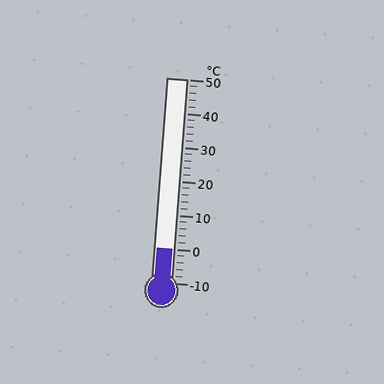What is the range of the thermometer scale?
The thermometer scale ranges from -10°C to 50°C.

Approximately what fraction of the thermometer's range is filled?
The thermometer is filled to approximately 15% of its range.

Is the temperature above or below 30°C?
The temperature is below 30°C.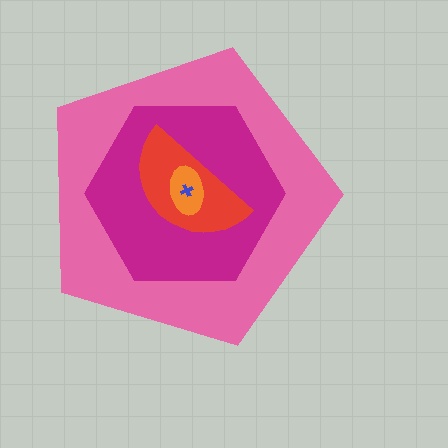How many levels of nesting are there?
5.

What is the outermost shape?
The pink pentagon.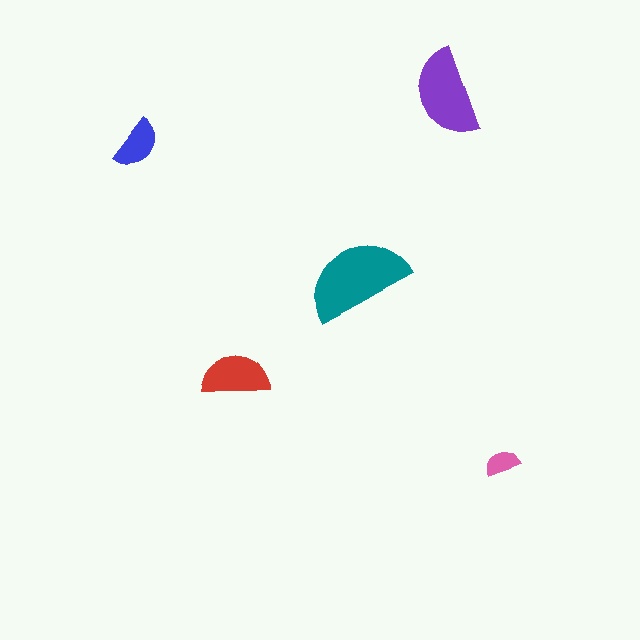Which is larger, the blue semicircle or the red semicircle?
The red one.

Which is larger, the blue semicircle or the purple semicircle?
The purple one.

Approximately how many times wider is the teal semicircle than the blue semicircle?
About 2 times wider.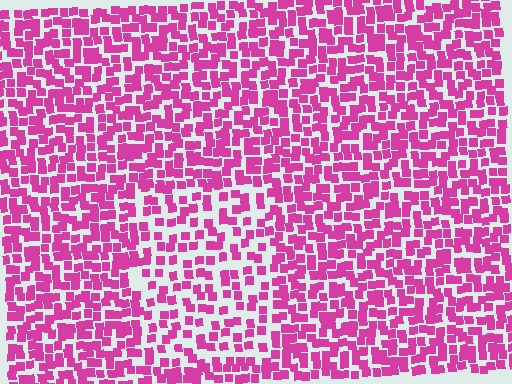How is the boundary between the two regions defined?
The boundary is defined by a change in element density (approximately 1.7x ratio). All elements are the same color, size, and shape.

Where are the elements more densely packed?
The elements are more densely packed outside the rectangle boundary.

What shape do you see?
I see a rectangle.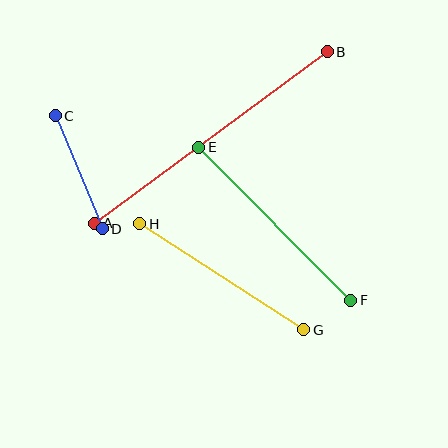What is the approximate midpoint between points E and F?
The midpoint is at approximately (275, 224) pixels.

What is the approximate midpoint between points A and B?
The midpoint is at approximately (211, 138) pixels.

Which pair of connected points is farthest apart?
Points A and B are farthest apart.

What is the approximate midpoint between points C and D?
The midpoint is at approximately (79, 172) pixels.